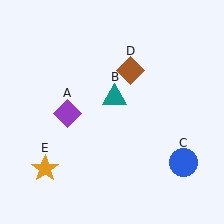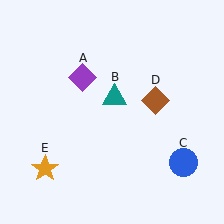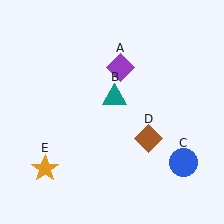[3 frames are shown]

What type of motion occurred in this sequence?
The purple diamond (object A), brown diamond (object D) rotated clockwise around the center of the scene.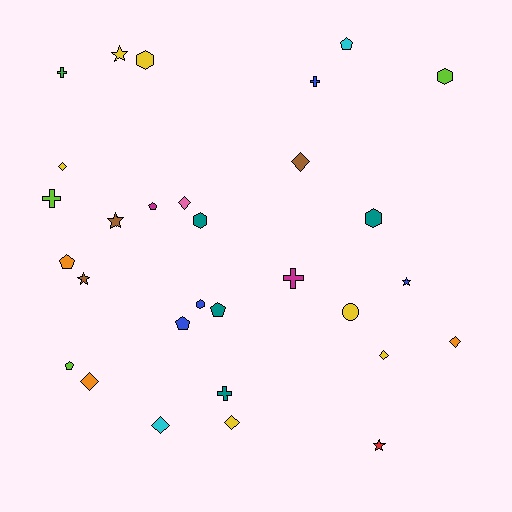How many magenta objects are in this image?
There are 2 magenta objects.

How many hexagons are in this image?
There are 5 hexagons.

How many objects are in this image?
There are 30 objects.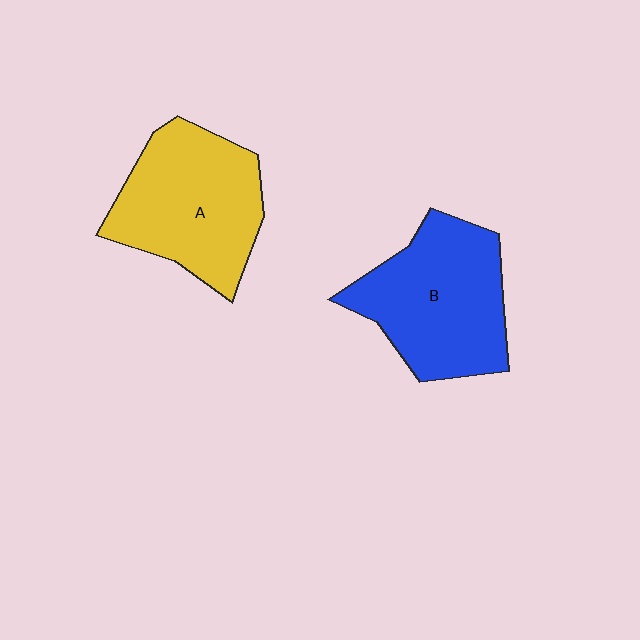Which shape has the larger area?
Shape B (blue).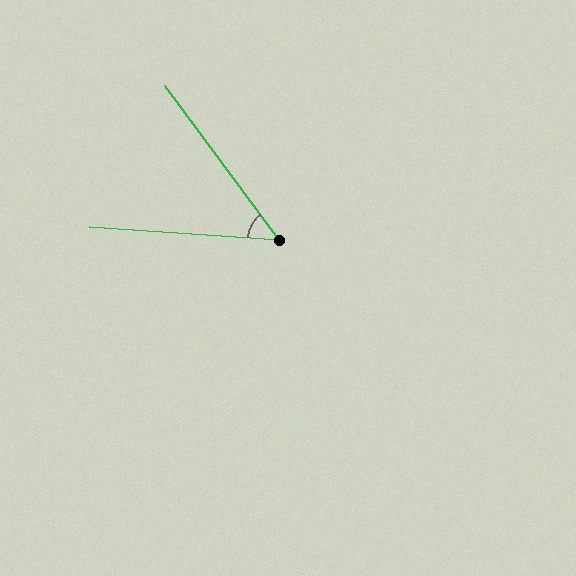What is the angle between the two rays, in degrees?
Approximately 49 degrees.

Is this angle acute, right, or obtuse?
It is acute.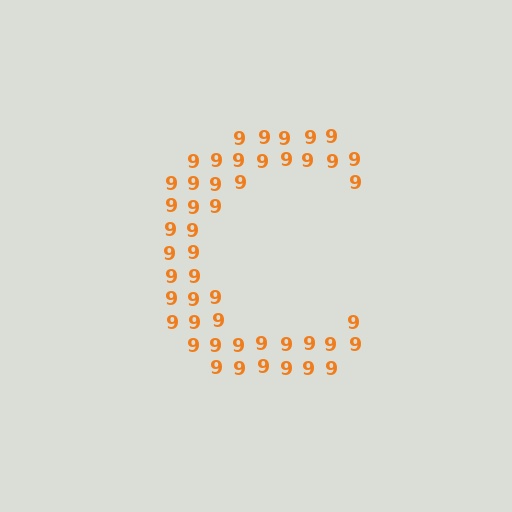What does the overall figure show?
The overall figure shows the letter C.